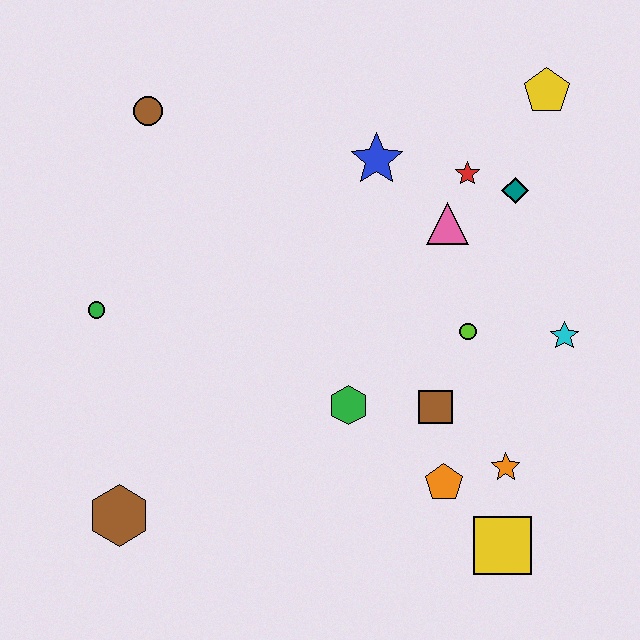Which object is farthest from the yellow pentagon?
The brown hexagon is farthest from the yellow pentagon.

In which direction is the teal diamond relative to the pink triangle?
The teal diamond is to the right of the pink triangle.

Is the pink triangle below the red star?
Yes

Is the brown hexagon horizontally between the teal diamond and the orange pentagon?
No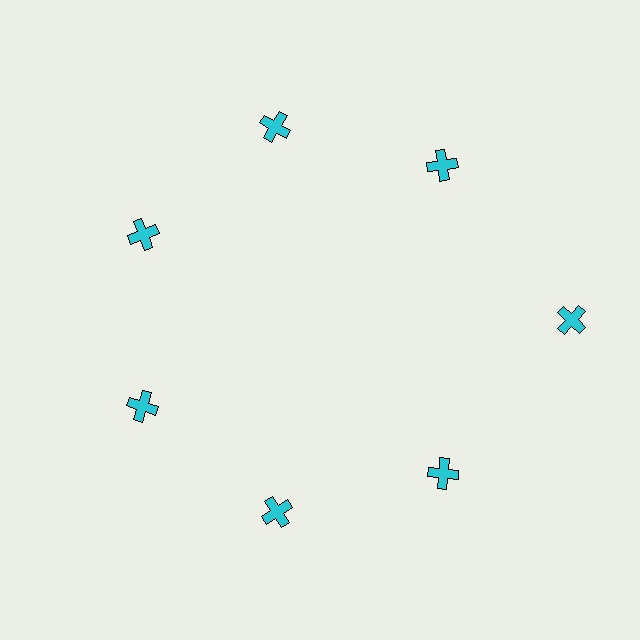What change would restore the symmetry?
The symmetry would be restored by moving it inward, back onto the ring so that all 7 crosses sit at equal angles and equal distance from the center.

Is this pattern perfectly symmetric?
No. The 7 cyan crosses are arranged in a ring, but one element near the 3 o'clock position is pushed outward from the center, breaking the 7-fold rotational symmetry.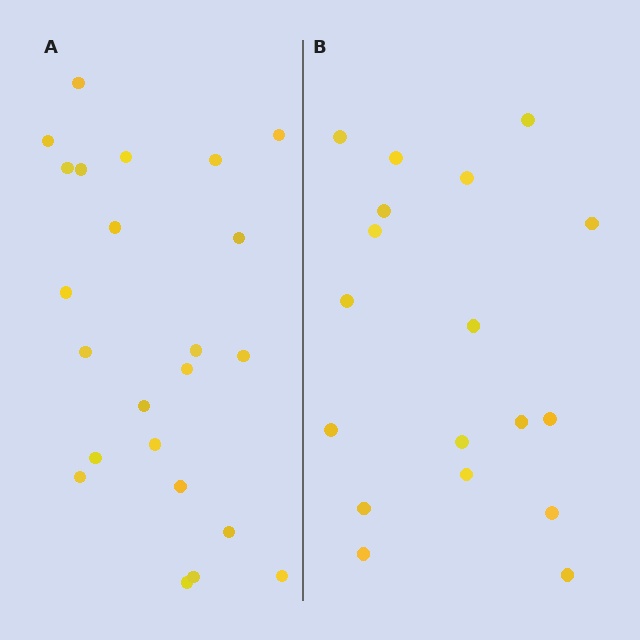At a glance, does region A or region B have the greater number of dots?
Region A (the left region) has more dots.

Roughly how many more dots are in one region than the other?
Region A has about 5 more dots than region B.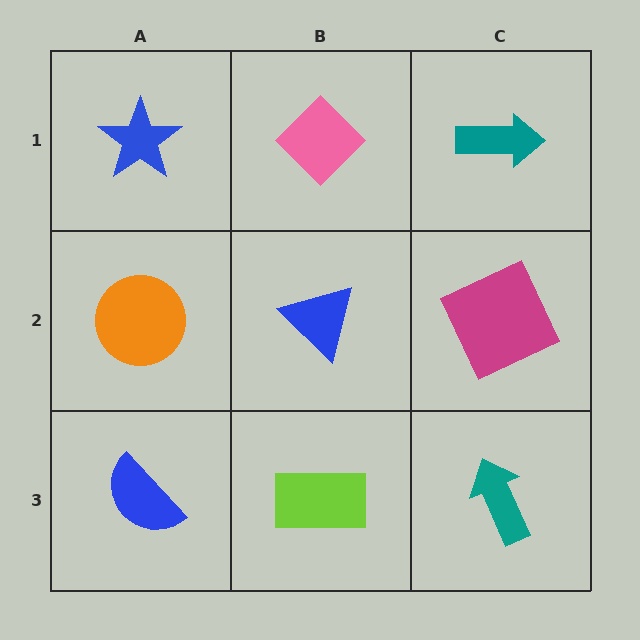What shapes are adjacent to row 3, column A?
An orange circle (row 2, column A), a lime rectangle (row 3, column B).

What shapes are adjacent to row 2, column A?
A blue star (row 1, column A), a blue semicircle (row 3, column A), a blue triangle (row 2, column B).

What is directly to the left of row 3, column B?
A blue semicircle.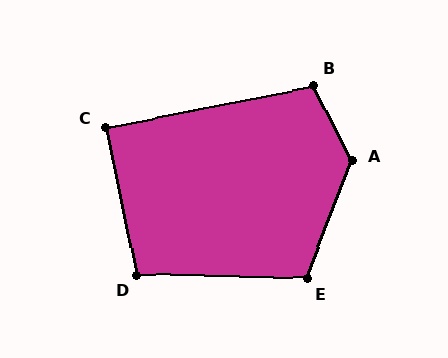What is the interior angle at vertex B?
Approximately 106 degrees (obtuse).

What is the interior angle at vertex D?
Approximately 104 degrees (obtuse).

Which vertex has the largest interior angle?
A, at approximately 132 degrees.